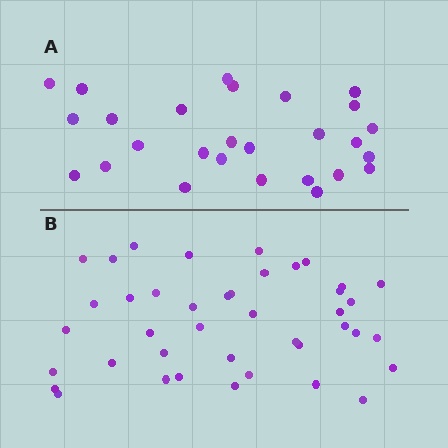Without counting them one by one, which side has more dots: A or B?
Region B (the bottom region) has more dots.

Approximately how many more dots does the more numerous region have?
Region B has approximately 15 more dots than region A.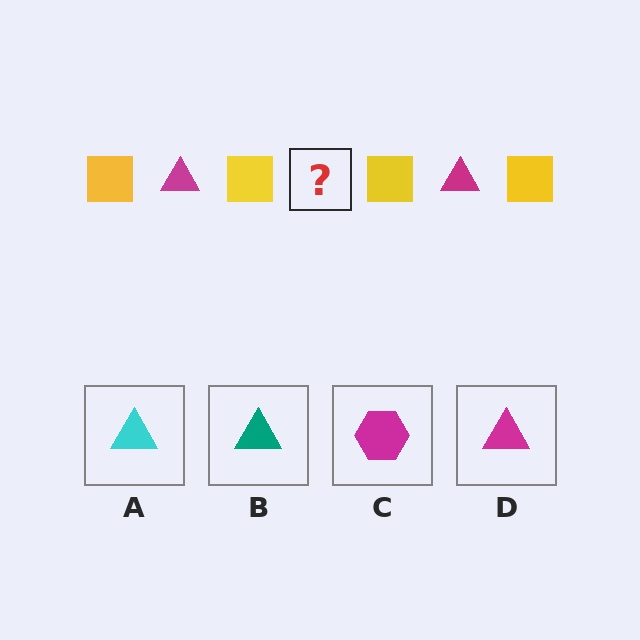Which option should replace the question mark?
Option D.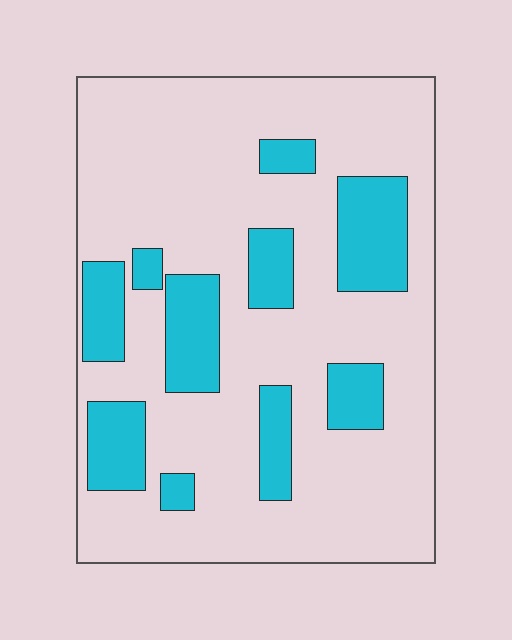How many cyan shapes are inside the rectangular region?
10.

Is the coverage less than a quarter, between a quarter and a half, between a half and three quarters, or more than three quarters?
Less than a quarter.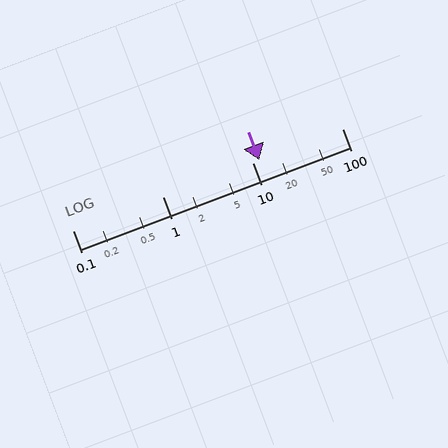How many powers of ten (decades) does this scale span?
The scale spans 3 decades, from 0.1 to 100.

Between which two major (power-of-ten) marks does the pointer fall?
The pointer is between 10 and 100.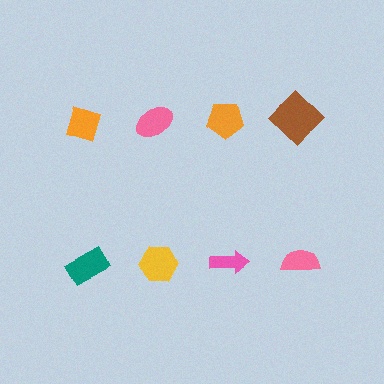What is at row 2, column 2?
A yellow hexagon.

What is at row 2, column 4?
A pink semicircle.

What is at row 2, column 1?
A teal rectangle.